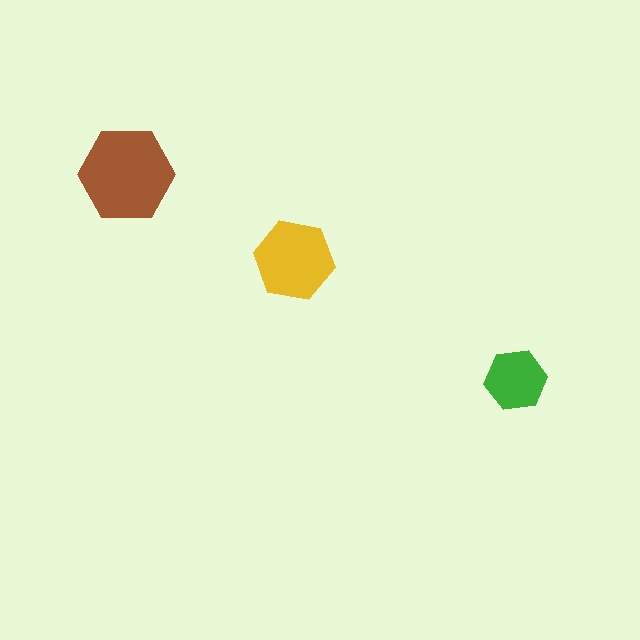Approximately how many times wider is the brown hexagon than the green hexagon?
About 1.5 times wider.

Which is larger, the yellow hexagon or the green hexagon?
The yellow one.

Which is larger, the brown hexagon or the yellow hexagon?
The brown one.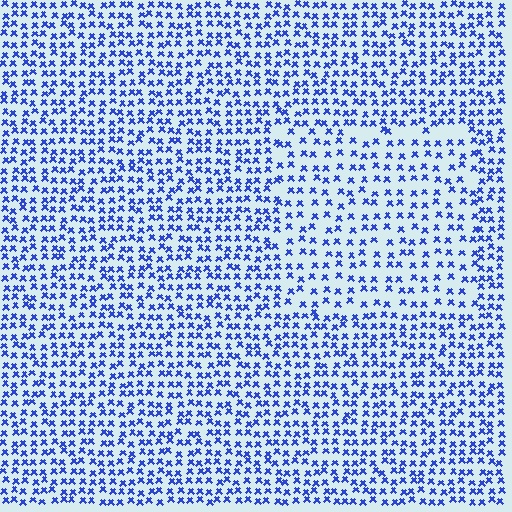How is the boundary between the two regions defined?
The boundary is defined by a change in element density (approximately 1.6x ratio). All elements are the same color, size, and shape.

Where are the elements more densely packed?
The elements are more densely packed outside the rectangle boundary.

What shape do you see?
I see a rectangle.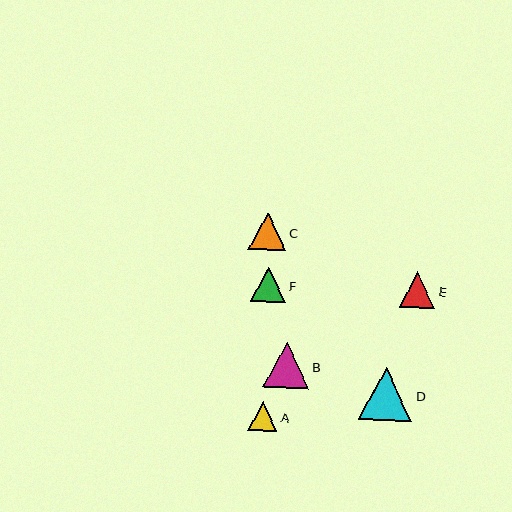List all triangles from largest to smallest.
From largest to smallest: D, B, C, E, F, A.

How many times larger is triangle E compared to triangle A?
Triangle E is approximately 1.2 times the size of triangle A.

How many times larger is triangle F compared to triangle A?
Triangle F is approximately 1.2 times the size of triangle A.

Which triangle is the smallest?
Triangle A is the smallest with a size of approximately 29 pixels.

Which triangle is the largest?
Triangle D is the largest with a size of approximately 53 pixels.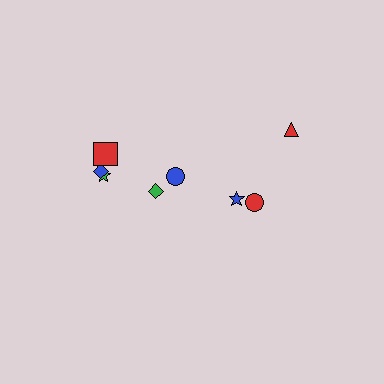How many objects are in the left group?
There are 5 objects.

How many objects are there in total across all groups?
There are 8 objects.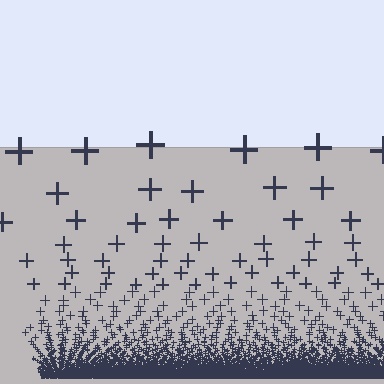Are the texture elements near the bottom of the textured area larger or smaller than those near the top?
Smaller. The gradient is inverted — elements near the bottom are smaller and denser.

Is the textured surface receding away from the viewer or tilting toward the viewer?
The surface appears to tilt toward the viewer. Texture elements get larger and sparser toward the top.